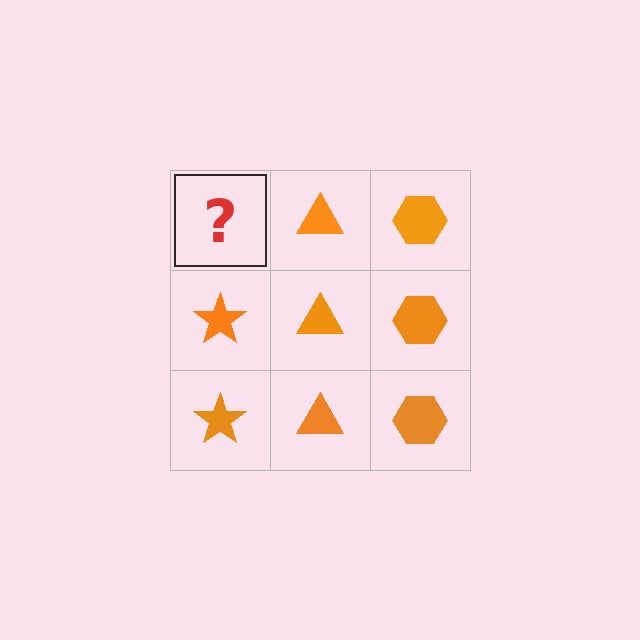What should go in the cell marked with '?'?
The missing cell should contain an orange star.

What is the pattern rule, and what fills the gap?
The rule is that each column has a consistent shape. The gap should be filled with an orange star.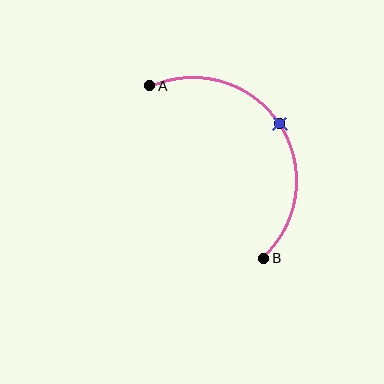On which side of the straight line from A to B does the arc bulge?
The arc bulges to the right of the straight line connecting A and B.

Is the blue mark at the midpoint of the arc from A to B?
Yes. The blue mark lies on the arc at equal arc-length from both A and B — it is the arc midpoint.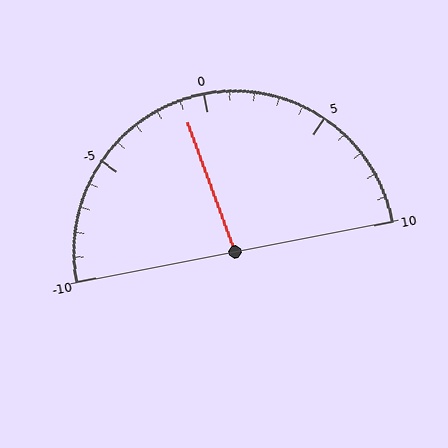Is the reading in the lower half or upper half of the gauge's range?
The reading is in the lower half of the range (-10 to 10).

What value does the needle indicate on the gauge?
The needle indicates approximately -1.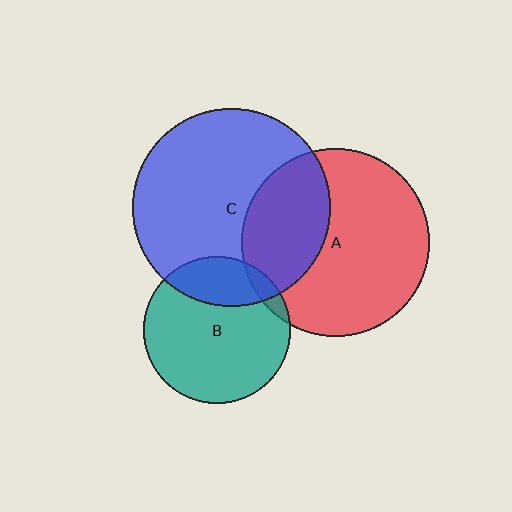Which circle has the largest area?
Circle C (blue).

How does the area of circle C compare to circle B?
Approximately 1.8 times.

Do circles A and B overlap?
Yes.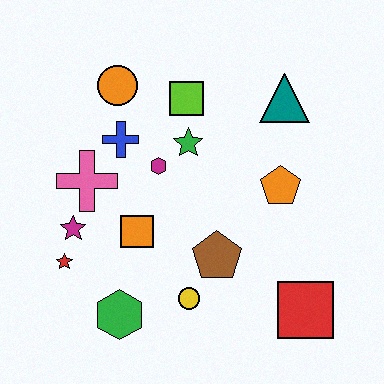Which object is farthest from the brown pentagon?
The orange circle is farthest from the brown pentagon.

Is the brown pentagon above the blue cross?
No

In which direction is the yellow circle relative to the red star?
The yellow circle is to the right of the red star.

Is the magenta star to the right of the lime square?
No